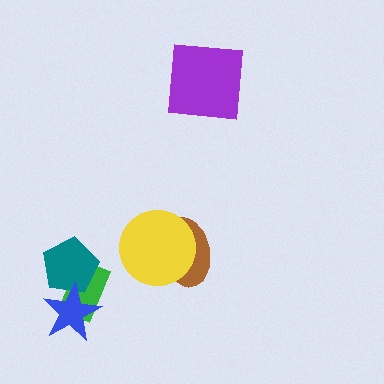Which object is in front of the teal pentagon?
The blue star is in front of the teal pentagon.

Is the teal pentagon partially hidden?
Yes, it is partially covered by another shape.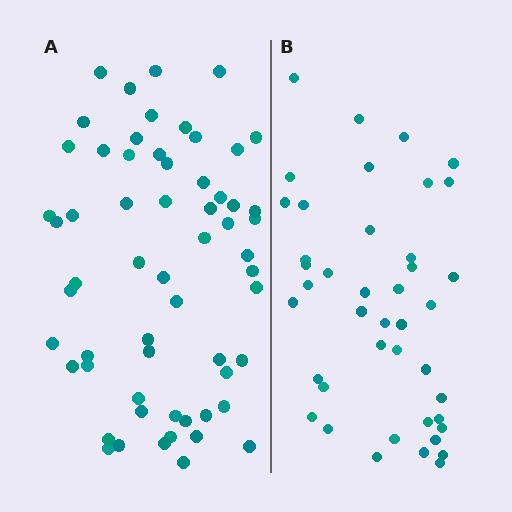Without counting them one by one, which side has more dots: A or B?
Region A (the left region) has more dots.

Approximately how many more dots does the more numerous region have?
Region A has approximately 20 more dots than region B.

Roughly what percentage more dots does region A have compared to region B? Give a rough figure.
About 45% more.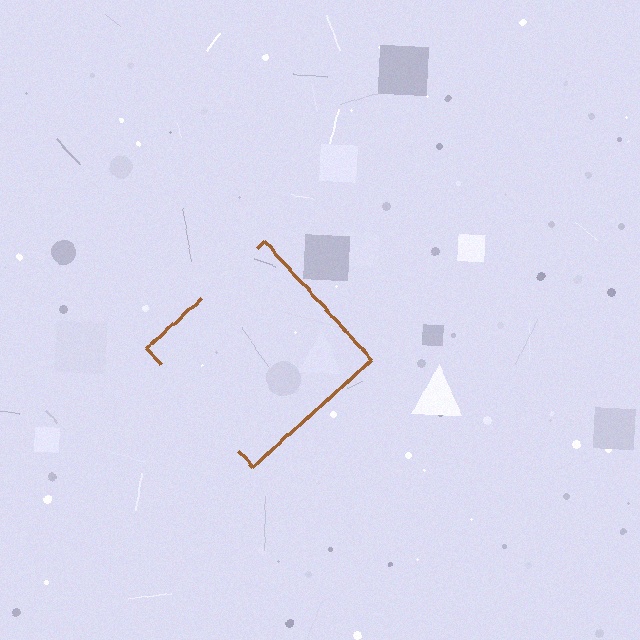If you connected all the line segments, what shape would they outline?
They would outline a diamond.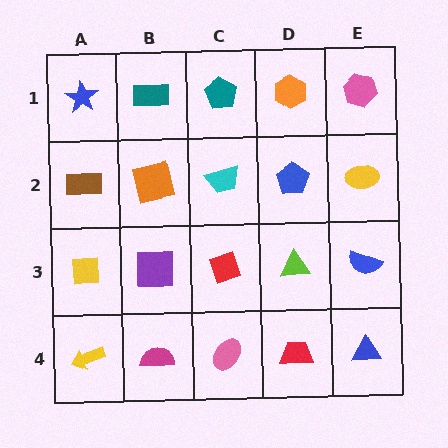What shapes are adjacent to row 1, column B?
An orange square (row 2, column B), a blue star (row 1, column A), a teal pentagon (row 1, column C).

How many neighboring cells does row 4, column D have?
3.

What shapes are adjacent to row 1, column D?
A blue pentagon (row 2, column D), a teal pentagon (row 1, column C), a pink hexagon (row 1, column E).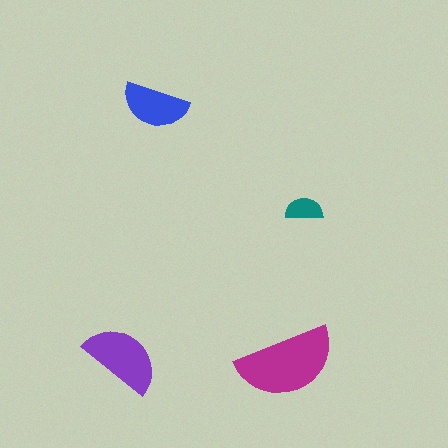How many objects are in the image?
There are 4 objects in the image.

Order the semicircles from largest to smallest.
the magenta one, the purple one, the blue one, the teal one.